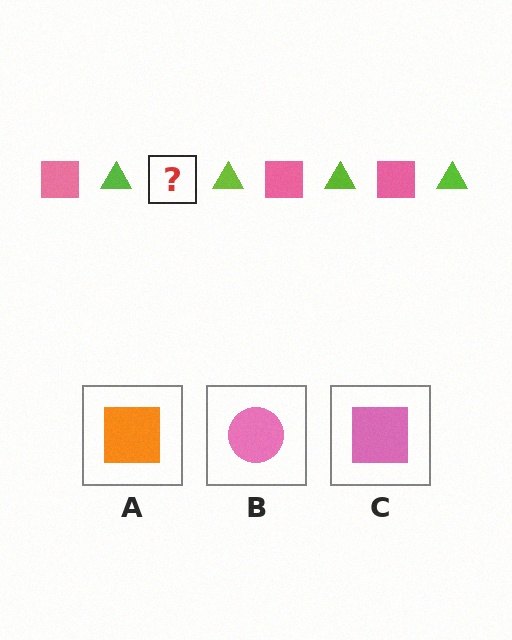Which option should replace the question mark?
Option C.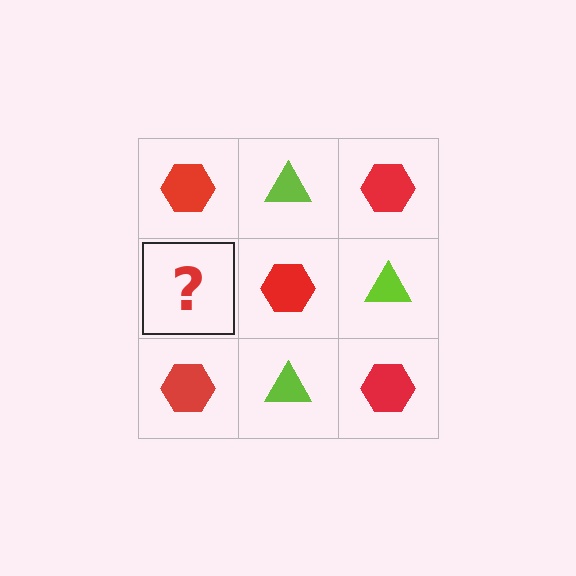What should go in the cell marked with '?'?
The missing cell should contain a lime triangle.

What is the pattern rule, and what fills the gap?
The rule is that it alternates red hexagon and lime triangle in a checkerboard pattern. The gap should be filled with a lime triangle.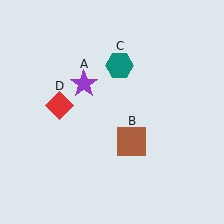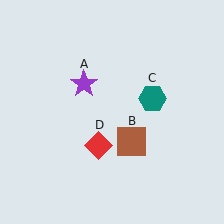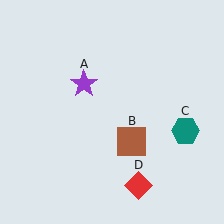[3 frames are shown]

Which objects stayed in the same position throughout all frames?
Purple star (object A) and brown square (object B) remained stationary.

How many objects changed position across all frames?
2 objects changed position: teal hexagon (object C), red diamond (object D).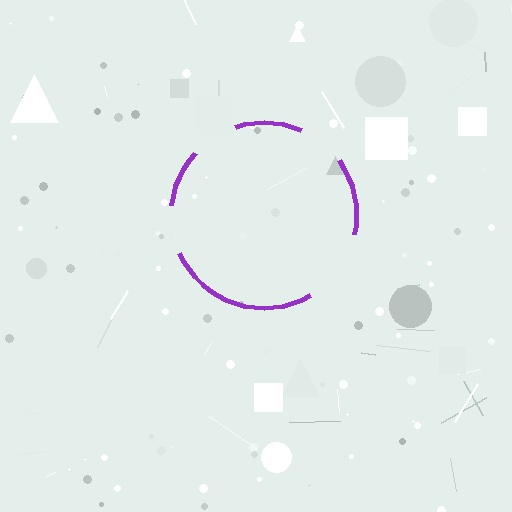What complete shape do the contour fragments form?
The contour fragments form a circle.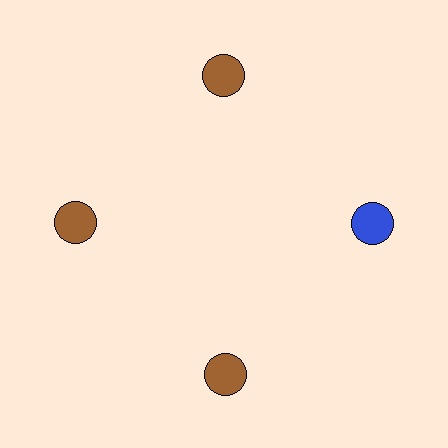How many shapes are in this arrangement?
There are 4 shapes arranged in a ring pattern.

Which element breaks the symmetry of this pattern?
The blue circle at roughly the 3 o'clock position breaks the symmetry. All other shapes are brown circles.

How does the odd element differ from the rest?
It has a different color: blue instead of brown.